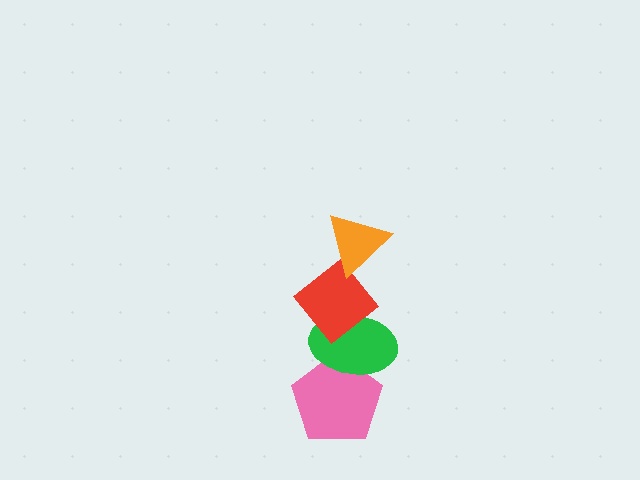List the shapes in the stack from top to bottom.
From top to bottom: the orange triangle, the red diamond, the green ellipse, the pink pentagon.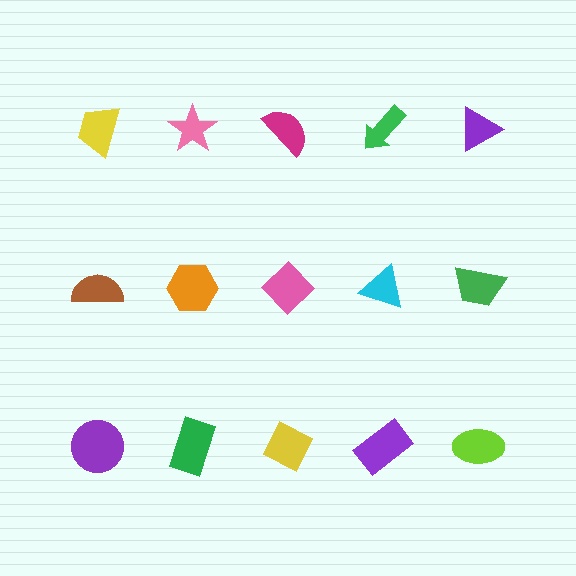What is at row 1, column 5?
A purple triangle.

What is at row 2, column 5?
A green trapezoid.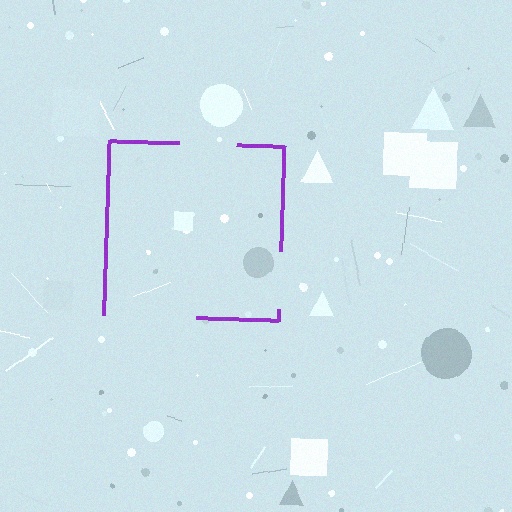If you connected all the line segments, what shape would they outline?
They would outline a square.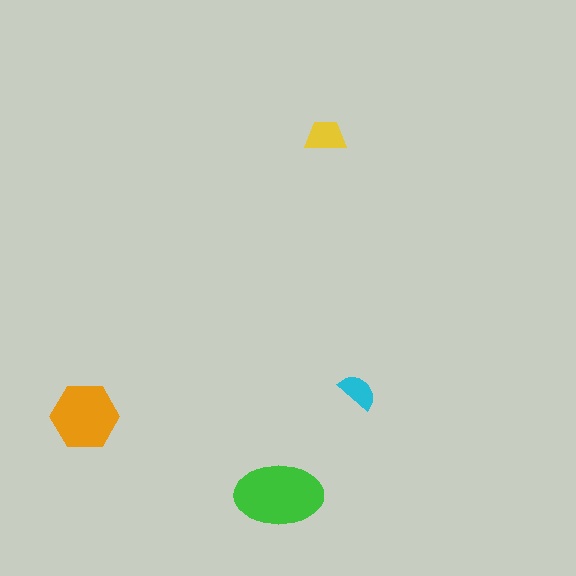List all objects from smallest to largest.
The cyan semicircle, the yellow trapezoid, the orange hexagon, the green ellipse.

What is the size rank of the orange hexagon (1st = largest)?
2nd.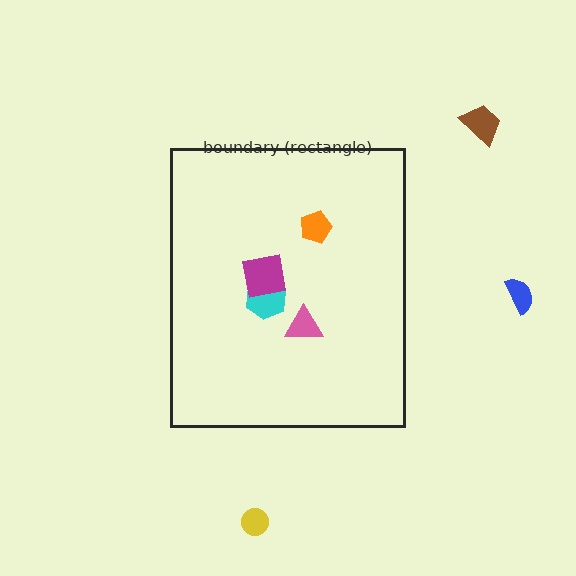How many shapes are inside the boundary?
4 inside, 3 outside.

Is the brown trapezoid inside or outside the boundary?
Outside.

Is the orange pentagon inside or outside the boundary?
Inside.